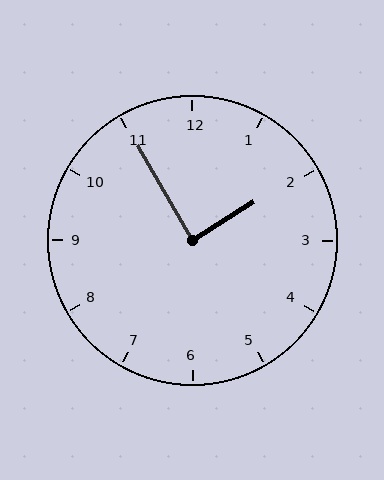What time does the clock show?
1:55.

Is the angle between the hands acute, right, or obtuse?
It is right.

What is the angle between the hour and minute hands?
Approximately 88 degrees.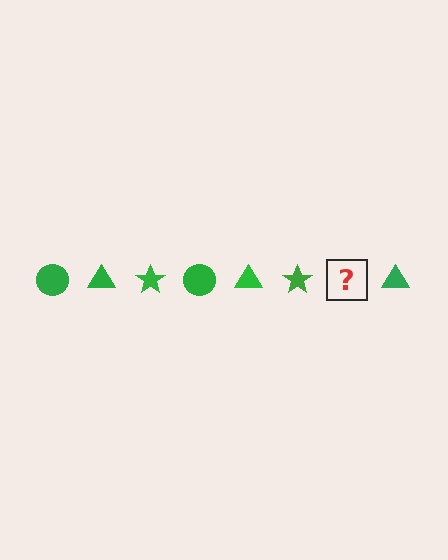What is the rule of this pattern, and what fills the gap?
The rule is that the pattern cycles through circle, triangle, star shapes in green. The gap should be filled with a green circle.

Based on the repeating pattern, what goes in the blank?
The blank should be a green circle.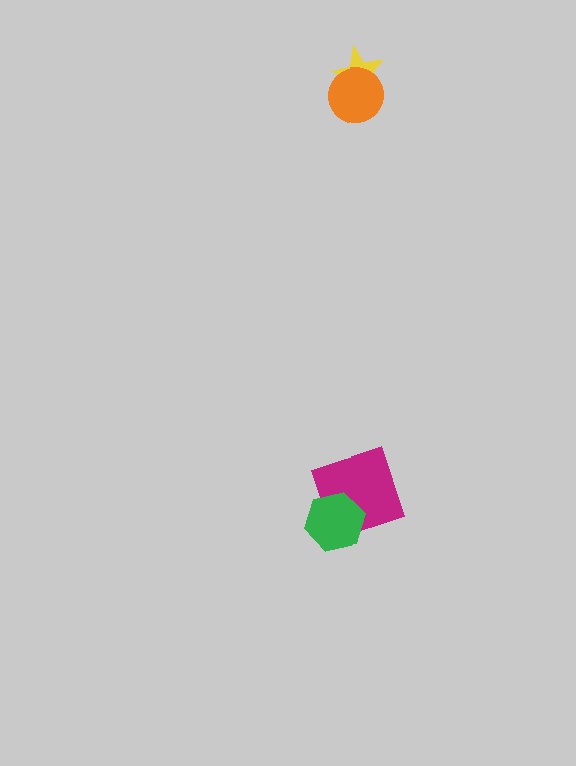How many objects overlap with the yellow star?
1 object overlaps with the yellow star.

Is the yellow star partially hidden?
Yes, it is partially covered by another shape.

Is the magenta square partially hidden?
Yes, it is partially covered by another shape.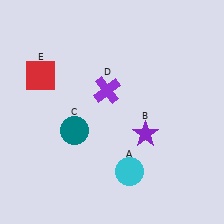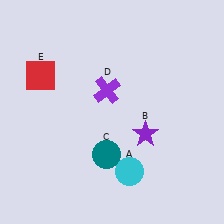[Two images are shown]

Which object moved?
The teal circle (C) moved right.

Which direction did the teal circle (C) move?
The teal circle (C) moved right.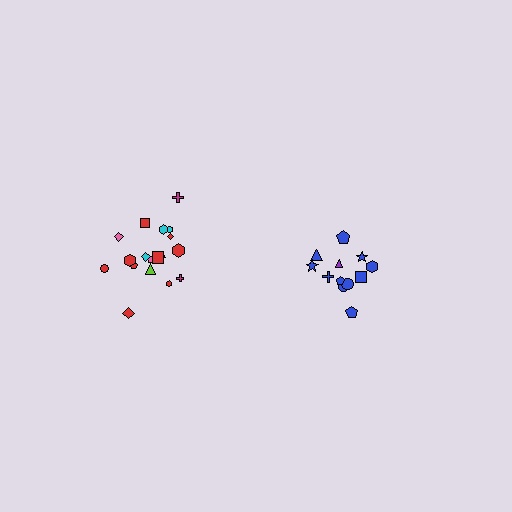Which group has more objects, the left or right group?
The left group.